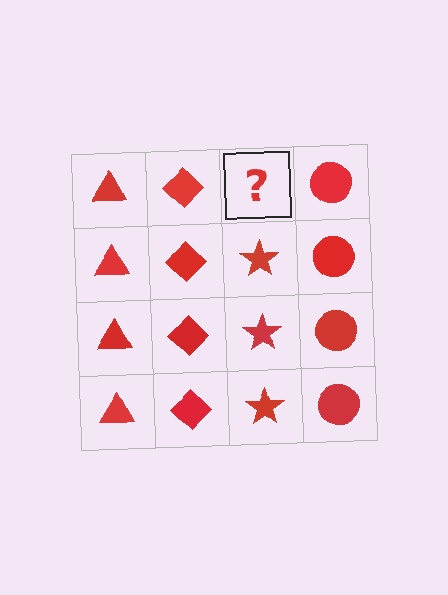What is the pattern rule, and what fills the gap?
The rule is that each column has a consistent shape. The gap should be filled with a red star.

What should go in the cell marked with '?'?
The missing cell should contain a red star.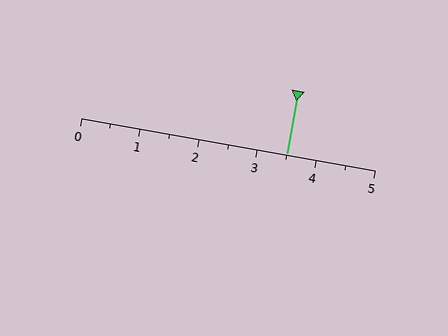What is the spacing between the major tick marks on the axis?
The major ticks are spaced 1 apart.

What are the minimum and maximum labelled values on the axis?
The axis runs from 0 to 5.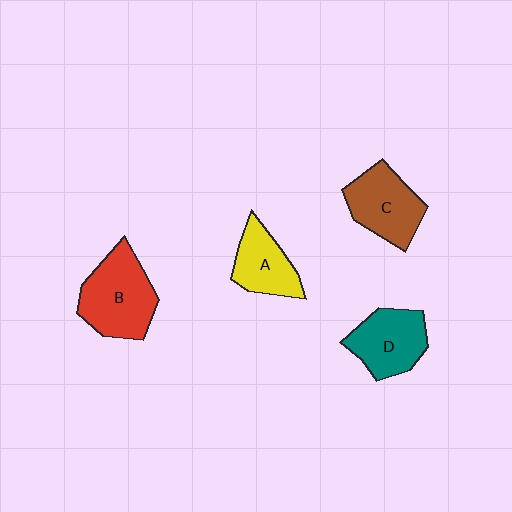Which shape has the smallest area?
Shape A (yellow).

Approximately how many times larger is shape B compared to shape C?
Approximately 1.2 times.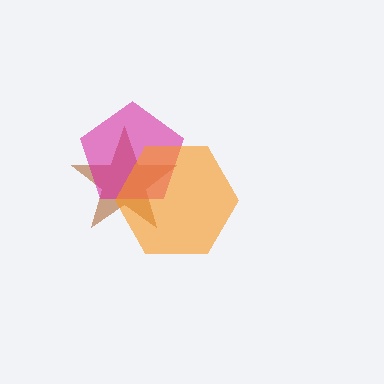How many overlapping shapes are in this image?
There are 3 overlapping shapes in the image.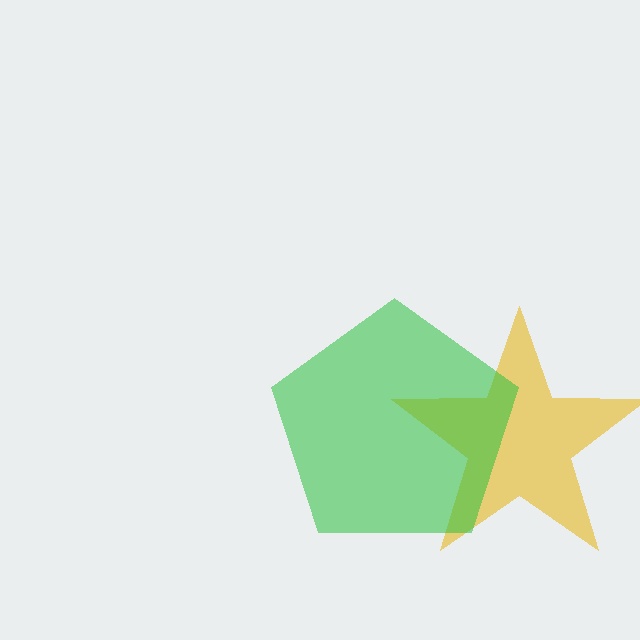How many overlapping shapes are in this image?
There are 2 overlapping shapes in the image.